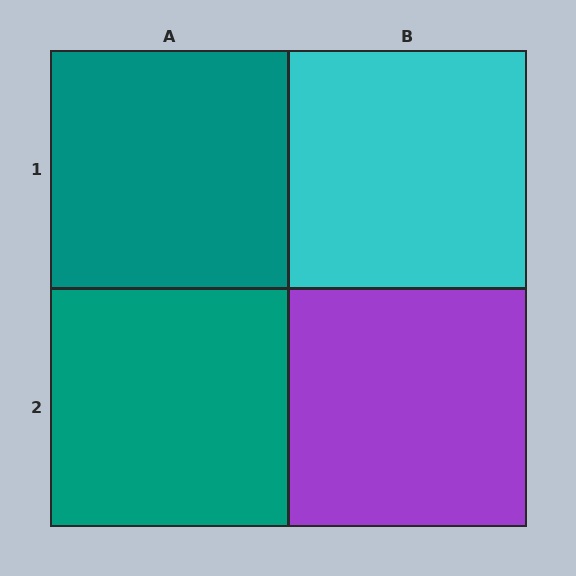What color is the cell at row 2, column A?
Teal.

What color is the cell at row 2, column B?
Purple.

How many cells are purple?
1 cell is purple.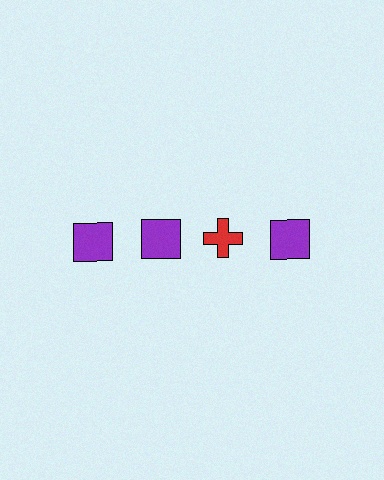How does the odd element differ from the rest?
It differs in both color (red instead of purple) and shape (cross instead of square).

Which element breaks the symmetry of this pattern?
The red cross in the top row, center column breaks the symmetry. All other shapes are purple squares.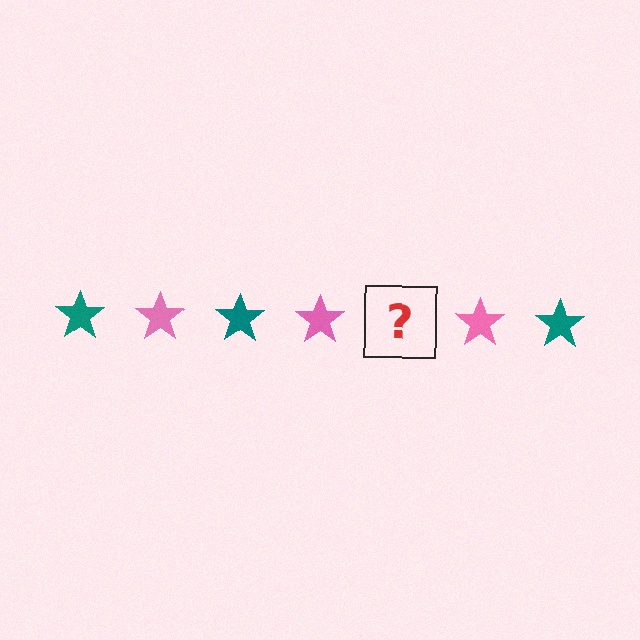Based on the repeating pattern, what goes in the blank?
The blank should be a teal star.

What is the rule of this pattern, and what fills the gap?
The rule is that the pattern cycles through teal, pink stars. The gap should be filled with a teal star.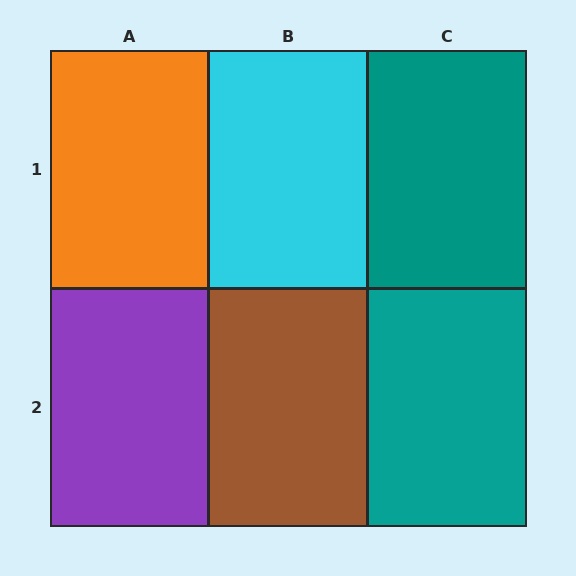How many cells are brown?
1 cell is brown.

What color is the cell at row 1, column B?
Cyan.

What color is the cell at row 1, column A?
Orange.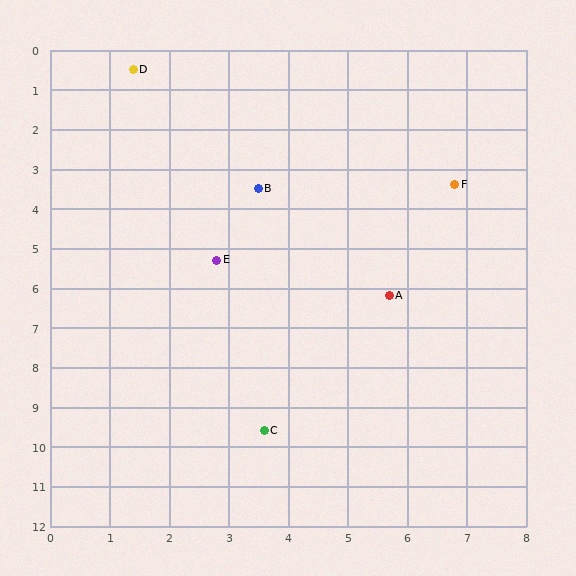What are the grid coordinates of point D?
Point D is at approximately (1.4, 0.5).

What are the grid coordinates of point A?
Point A is at approximately (5.7, 6.2).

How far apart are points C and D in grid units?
Points C and D are about 9.4 grid units apart.